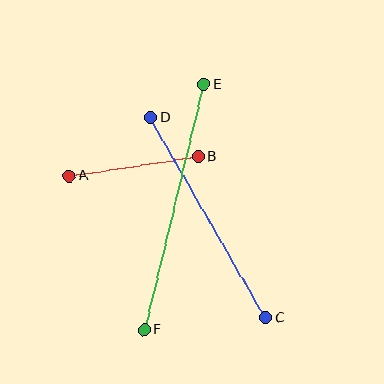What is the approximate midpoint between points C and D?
The midpoint is at approximately (208, 217) pixels.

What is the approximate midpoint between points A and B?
The midpoint is at approximately (134, 166) pixels.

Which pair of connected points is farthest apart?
Points E and F are farthest apart.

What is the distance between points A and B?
The distance is approximately 130 pixels.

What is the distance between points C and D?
The distance is approximately 231 pixels.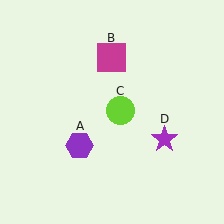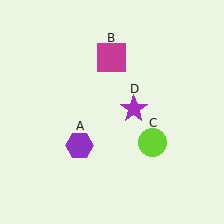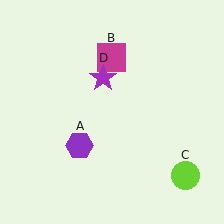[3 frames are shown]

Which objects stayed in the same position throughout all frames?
Purple hexagon (object A) and magenta square (object B) remained stationary.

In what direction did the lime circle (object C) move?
The lime circle (object C) moved down and to the right.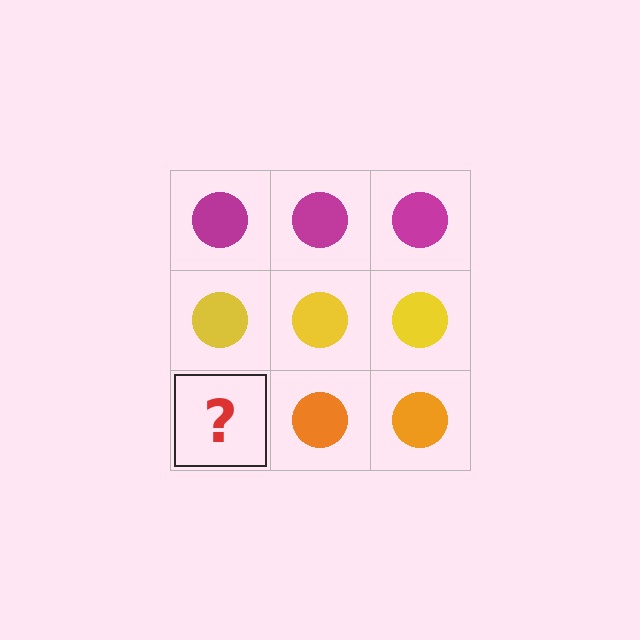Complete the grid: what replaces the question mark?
The question mark should be replaced with an orange circle.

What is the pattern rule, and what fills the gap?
The rule is that each row has a consistent color. The gap should be filled with an orange circle.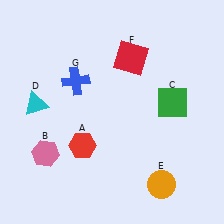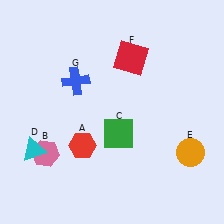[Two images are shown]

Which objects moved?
The objects that moved are: the green square (C), the cyan triangle (D), the orange circle (E).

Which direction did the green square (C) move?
The green square (C) moved left.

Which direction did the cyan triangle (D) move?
The cyan triangle (D) moved down.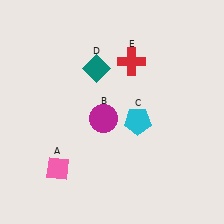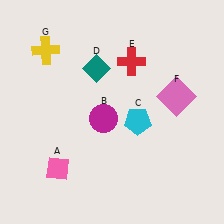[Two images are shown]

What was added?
A pink square (F), a yellow cross (G) were added in Image 2.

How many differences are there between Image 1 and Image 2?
There are 2 differences between the two images.